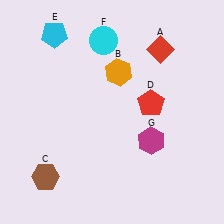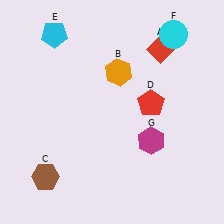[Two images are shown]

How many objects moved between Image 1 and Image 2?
1 object moved between the two images.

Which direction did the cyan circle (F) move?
The cyan circle (F) moved right.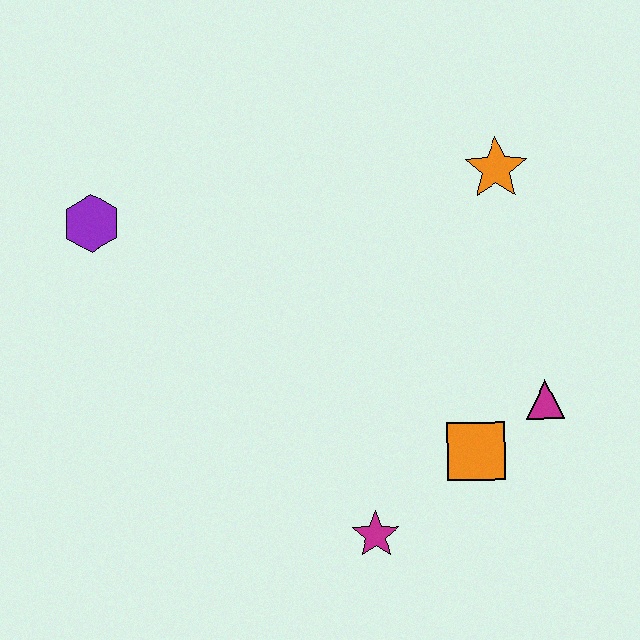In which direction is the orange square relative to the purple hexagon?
The orange square is to the right of the purple hexagon.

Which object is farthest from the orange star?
The purple hexagon is farthest from the orange star.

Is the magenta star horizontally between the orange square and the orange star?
No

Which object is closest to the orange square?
The magenta triangle is closest to the orange square.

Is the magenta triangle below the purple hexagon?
Yes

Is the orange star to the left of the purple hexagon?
No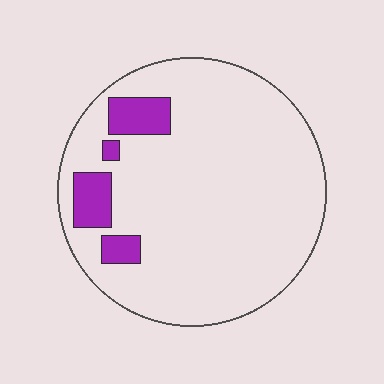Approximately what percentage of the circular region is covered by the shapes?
Approximately 10%.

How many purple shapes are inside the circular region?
4.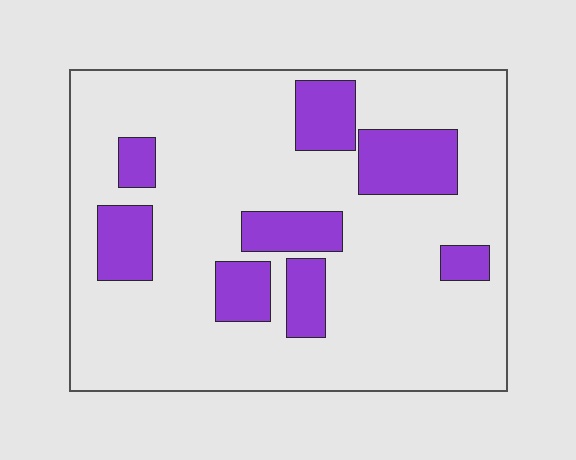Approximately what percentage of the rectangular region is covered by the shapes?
Approximately 20%.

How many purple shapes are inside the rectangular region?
8.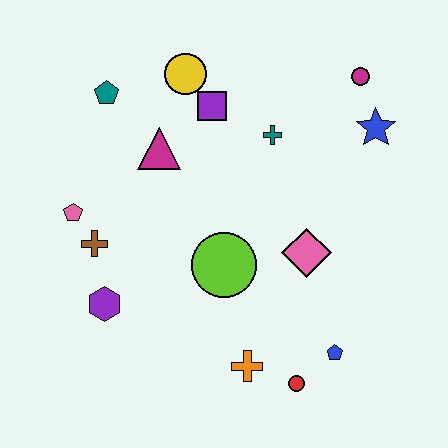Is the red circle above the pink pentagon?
No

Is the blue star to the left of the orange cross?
No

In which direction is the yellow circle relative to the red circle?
The yellow circle is above the red circle.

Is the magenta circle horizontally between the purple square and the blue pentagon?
No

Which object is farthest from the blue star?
The purple hexagon is farthest from the blue star.